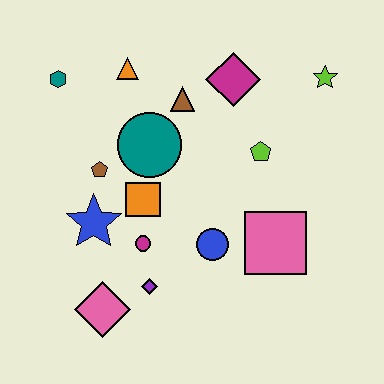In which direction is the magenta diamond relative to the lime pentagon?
The magenta diamond is above the lime pentagon.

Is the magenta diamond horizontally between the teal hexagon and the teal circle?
No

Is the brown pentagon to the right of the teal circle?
No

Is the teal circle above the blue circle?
Yes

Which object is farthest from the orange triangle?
The pink diamond is farthest from the orange triangle.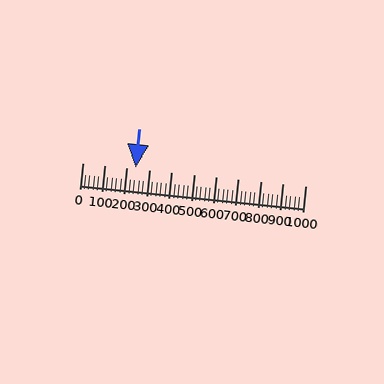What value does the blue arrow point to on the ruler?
The blue arrow points to approximately 240.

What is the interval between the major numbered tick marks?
The major tick marks are spaced 100 units apart.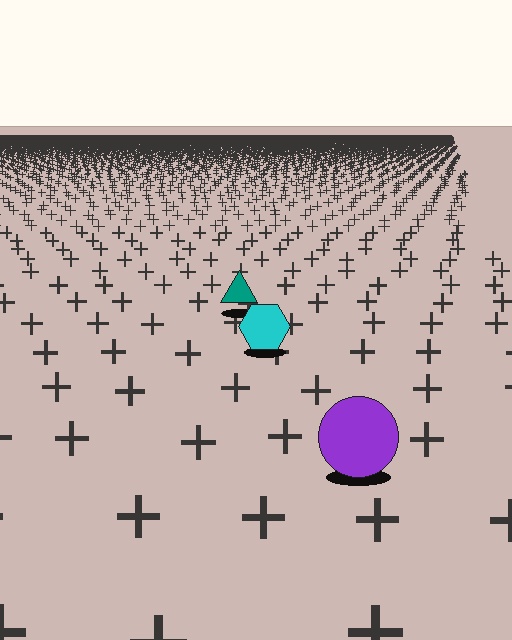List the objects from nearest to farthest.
From nearest to farthest: the purple circle, the cyan hexagon, the teal triangle.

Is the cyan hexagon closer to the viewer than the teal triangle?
Yes. The cyan hexagon is closer — you can tell from the texture gradient: the ground texture is coarser near it.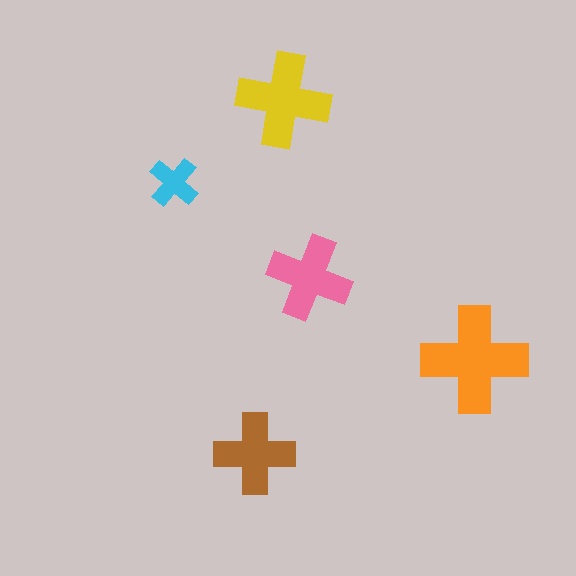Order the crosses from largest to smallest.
the orange one, the yellow one, the pink one, the brown one, the cyan one.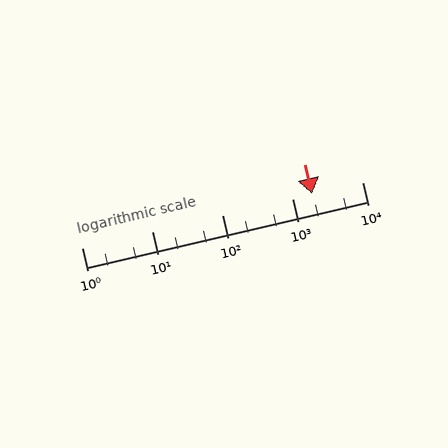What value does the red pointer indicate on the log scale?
The pointer indicates approximately 1900.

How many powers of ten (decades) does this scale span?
The scale spans 4 decades, from 1 to 10000.